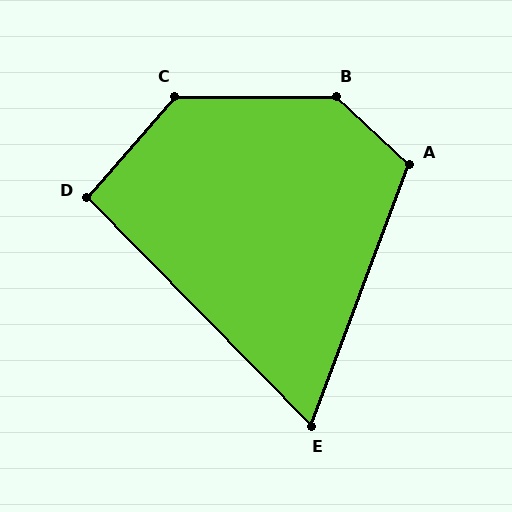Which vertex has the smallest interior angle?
E, at approximately 65 degrees.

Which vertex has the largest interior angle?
B, at approximately 137 degrees.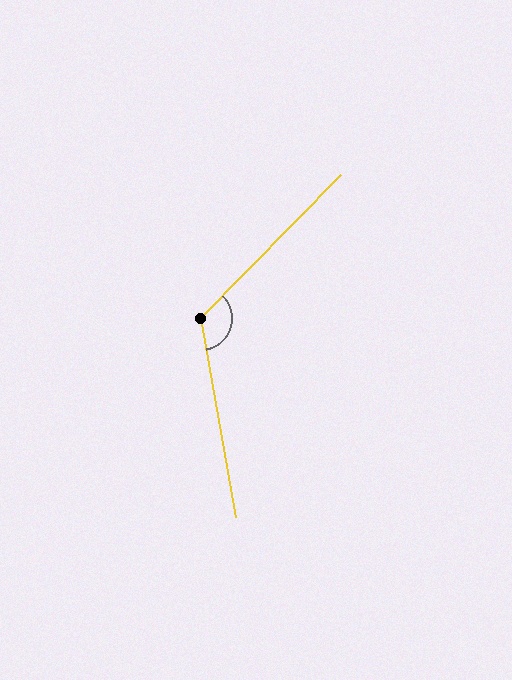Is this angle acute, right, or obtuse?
It is obtuse.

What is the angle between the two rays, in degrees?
Approximately 126 degrees.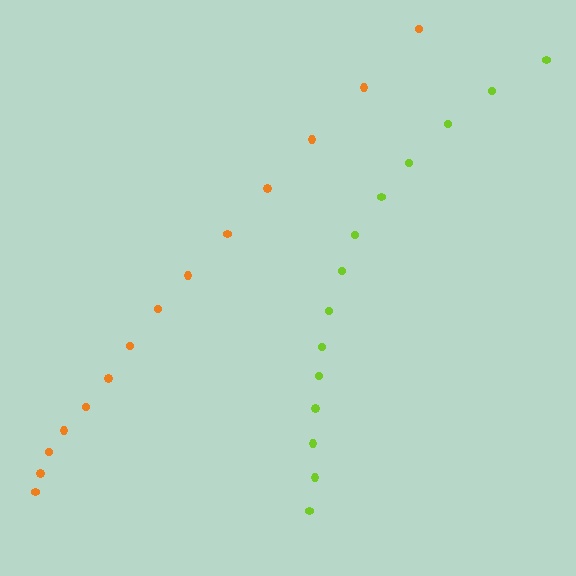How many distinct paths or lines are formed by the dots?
There are 2 distinct paths.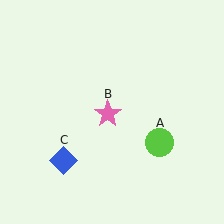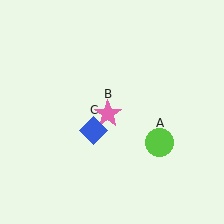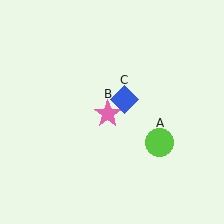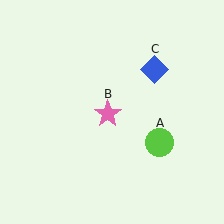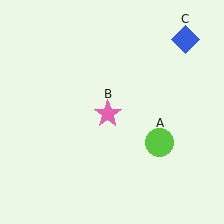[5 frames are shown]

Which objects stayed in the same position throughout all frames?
Lime circle (object A) and pink star (object B) remained stationary.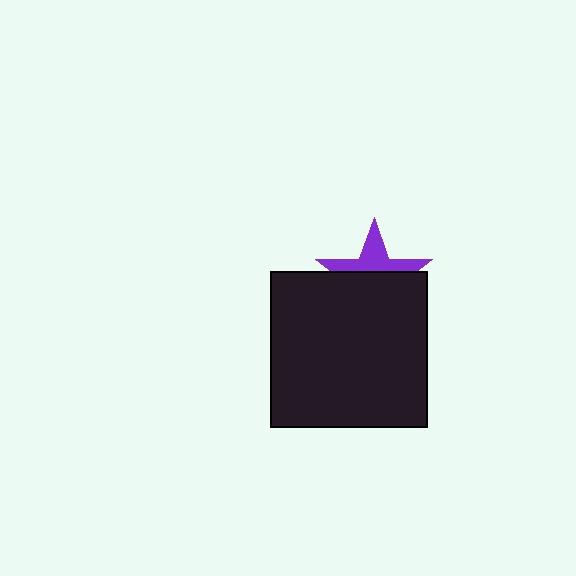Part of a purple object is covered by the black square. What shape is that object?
It is a star.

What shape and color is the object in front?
The object in front is a black square.